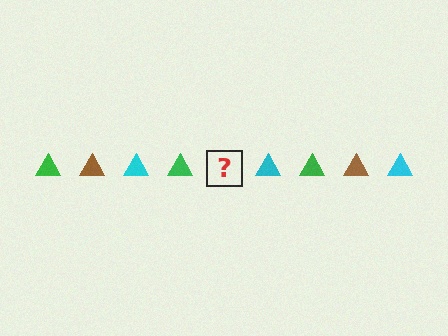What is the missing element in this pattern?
The missing element is a brown triangle.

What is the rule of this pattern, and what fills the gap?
The rule is that the pattern cycles through green, brown, cyan triangles. The gap should be filled with a brown triangle.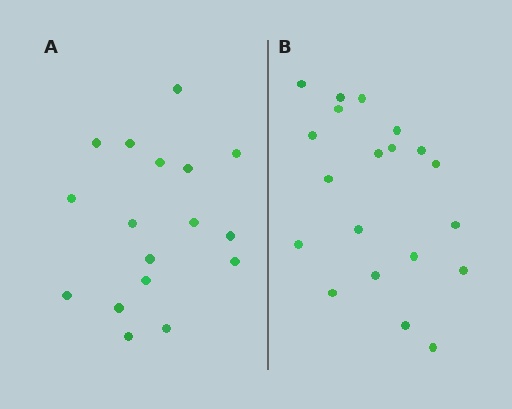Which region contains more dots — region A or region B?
Region B (the right region) has more dots.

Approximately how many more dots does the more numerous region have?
Region B has just a few more — roughly 2 or 3 more dots than region A.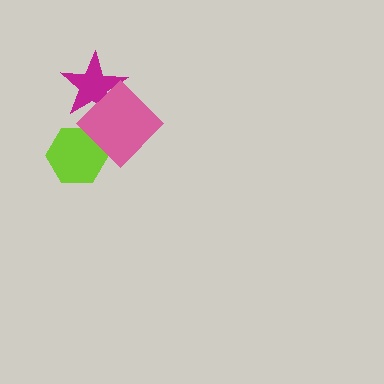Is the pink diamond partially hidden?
No, no other shape covers it.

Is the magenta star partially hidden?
Yes, it is partially covered by another shape.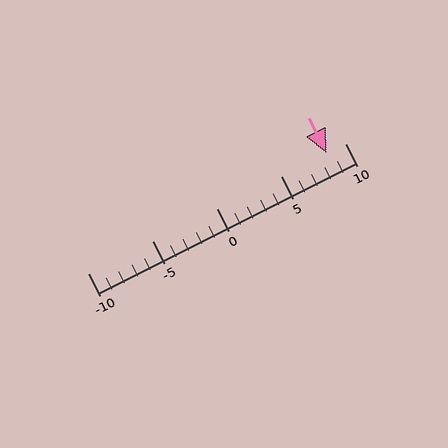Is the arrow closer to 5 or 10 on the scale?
The arrow is closer to 10.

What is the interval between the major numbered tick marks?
The major tick marks are spaced 5 units apart.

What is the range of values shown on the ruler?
The ruler shows values from -10 to 10.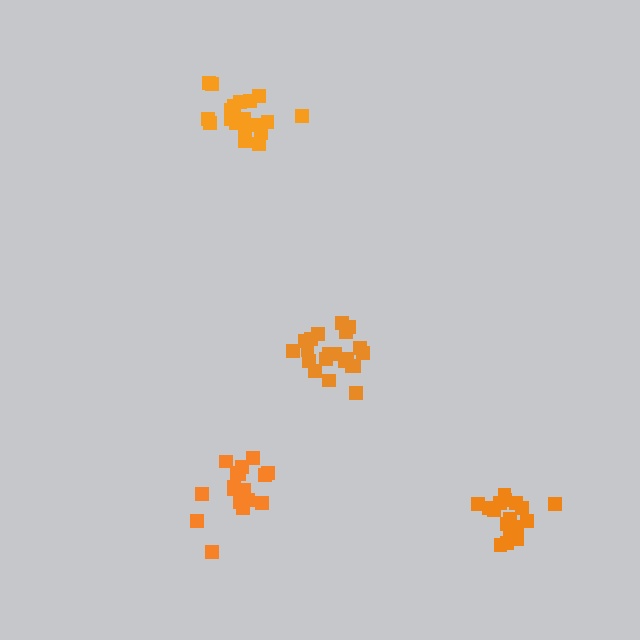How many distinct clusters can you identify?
There are 4 distinct clusters.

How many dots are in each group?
Group 1: 20 dots, Group 2: 21 dots, Group 3: 19 dots, Group 4: 17 dots (77 total).